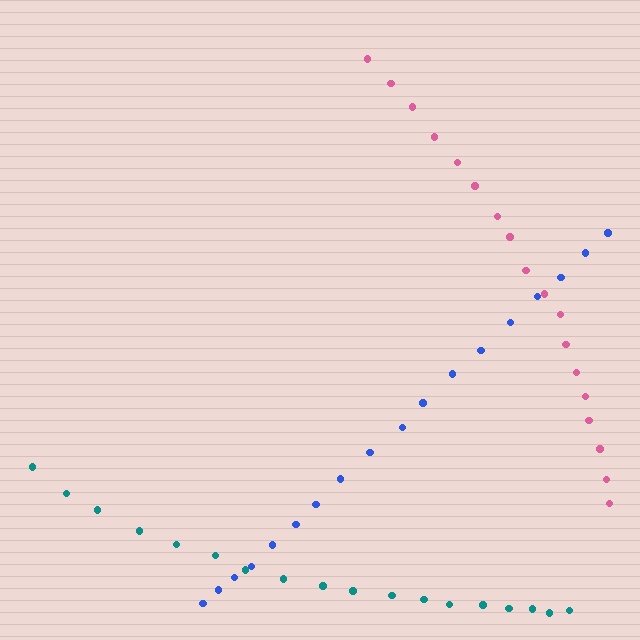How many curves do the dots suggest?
There are 3 distinct paths.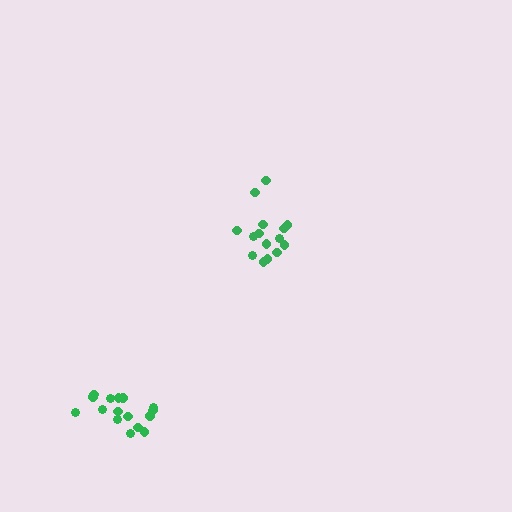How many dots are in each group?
Group 1: 15 dots, Group 2: 16 dots (31 total).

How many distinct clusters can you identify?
There are 2 distinct clusters.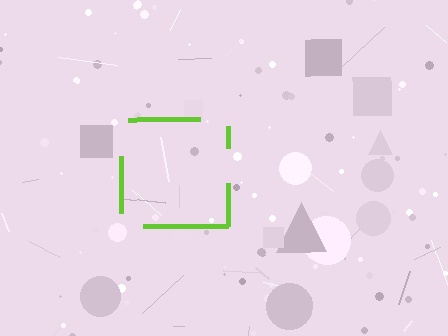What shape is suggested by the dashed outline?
The dashed outline suggests a square.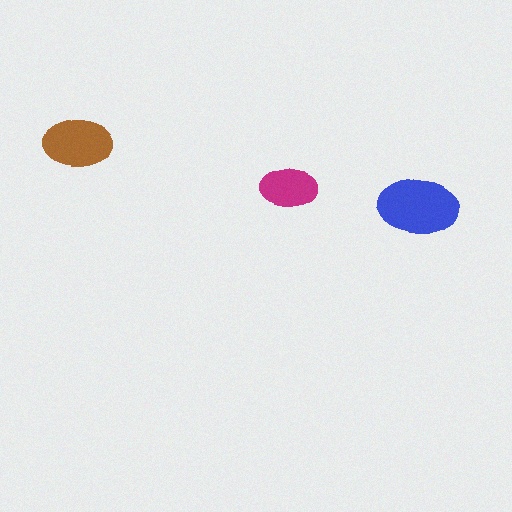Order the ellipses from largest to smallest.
the blue one, the brown one, the magenta one.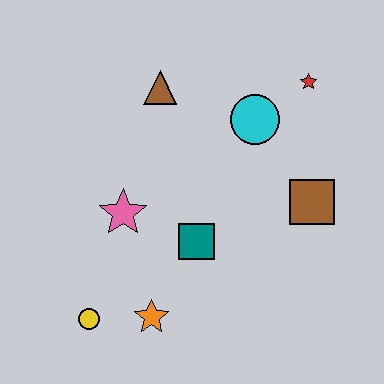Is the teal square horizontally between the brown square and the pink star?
Yes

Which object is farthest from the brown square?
The yellow circle is farthest from the brown square.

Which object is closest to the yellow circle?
The orange star is closest to the yellow circle.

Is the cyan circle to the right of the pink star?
Yes